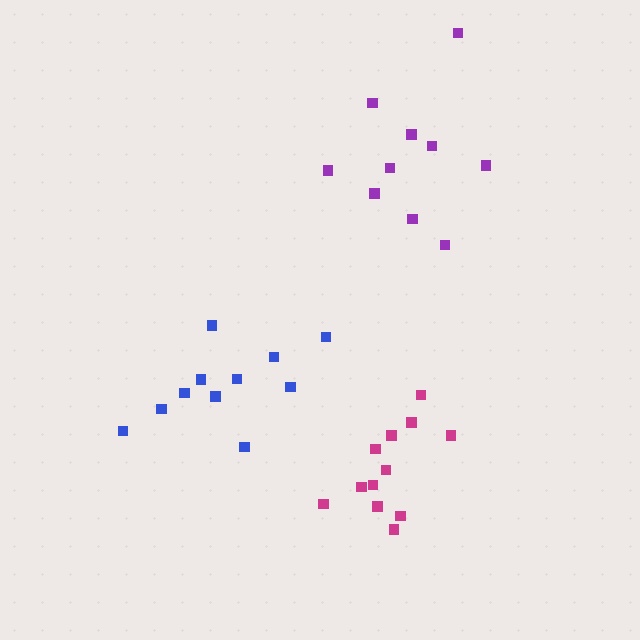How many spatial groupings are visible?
There are 3 spatial groupings.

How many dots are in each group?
Group 1: 10 dots, Group 2: 12 dots, Group 3: 11 dots (33 total).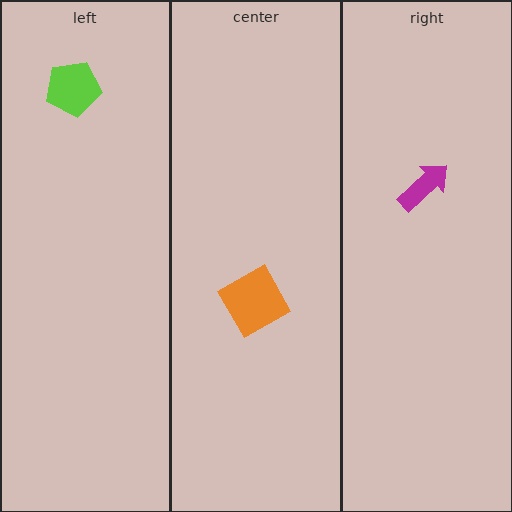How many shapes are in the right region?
1.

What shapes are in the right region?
The magenta arrow.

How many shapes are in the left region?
1.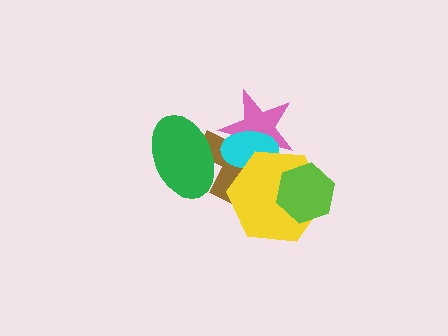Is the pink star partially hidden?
Yes, it is partially covered by another shape.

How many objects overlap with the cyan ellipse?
3 objects overlap with the cyan ellipse.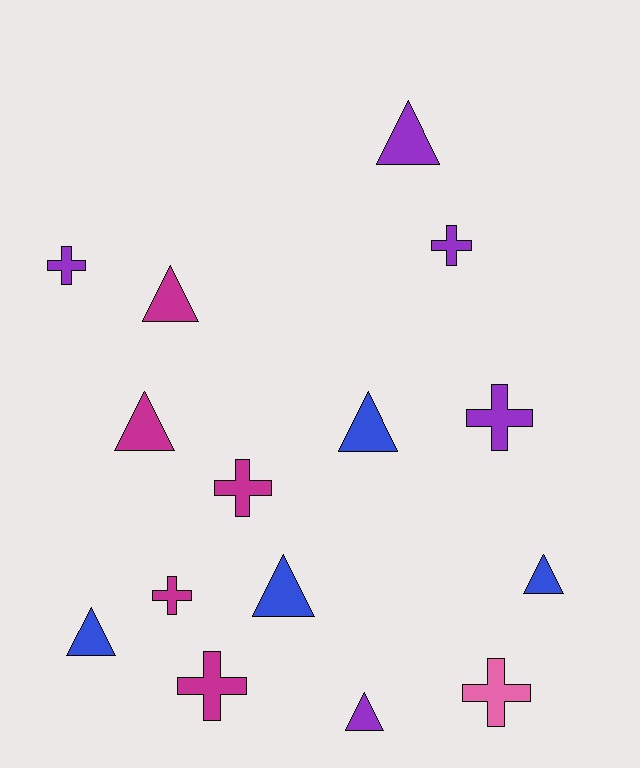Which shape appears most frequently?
Triangle, with 8 objects.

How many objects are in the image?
There are 15 objects.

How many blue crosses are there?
There are no blue crosses.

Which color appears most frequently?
Magenta, with 5 objects.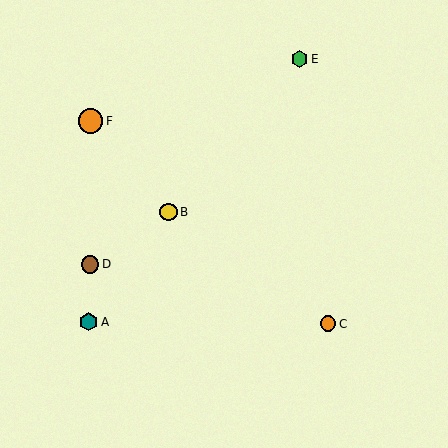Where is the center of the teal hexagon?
The center of the teal hexagon is at (89, 322).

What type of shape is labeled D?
Shape D is a brown circle.